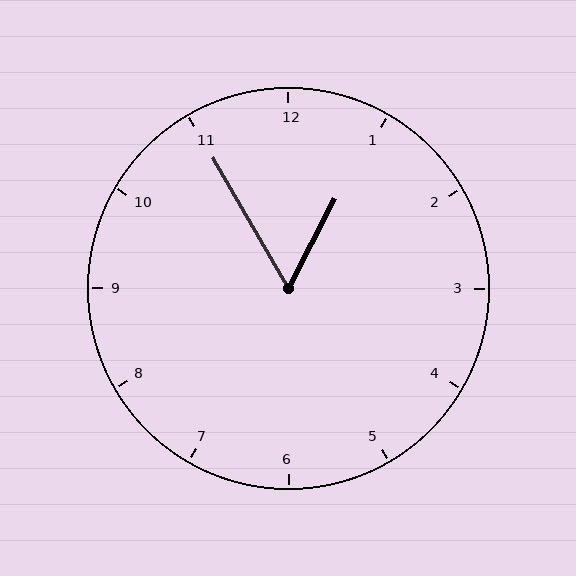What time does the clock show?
12:55.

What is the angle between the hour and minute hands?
Approximately 58 degrees.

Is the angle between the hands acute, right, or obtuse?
It is acute.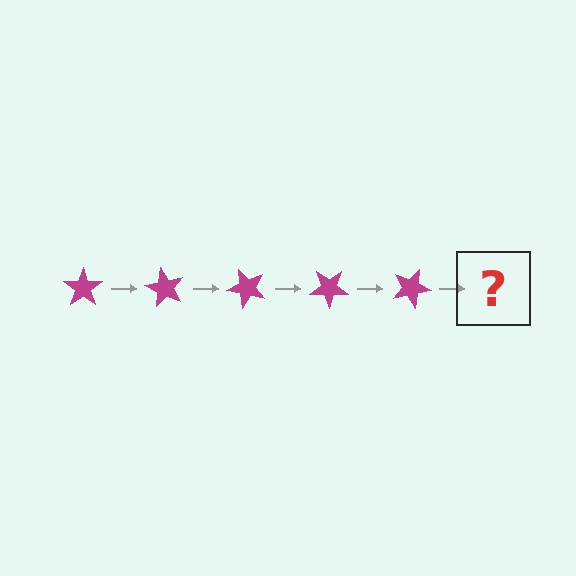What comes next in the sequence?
The next element should be a magenta star rotated 300 degrees.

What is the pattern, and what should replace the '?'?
The pattern is that the star rotates 60 degrees each step. The '?' should be a magenta star rotated 300 degrees.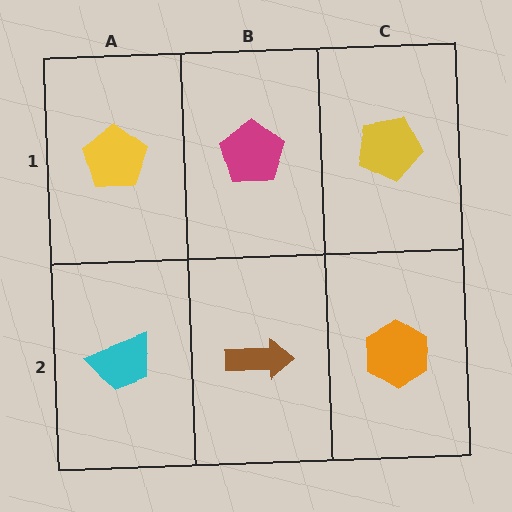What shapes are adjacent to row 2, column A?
A yellow pentagon (row 1, column A), a brown arrow (row 2, column B).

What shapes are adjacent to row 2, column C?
A yellow pentagon (row 1, column C), a brown arrow (row 2, column B).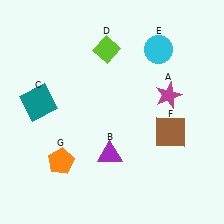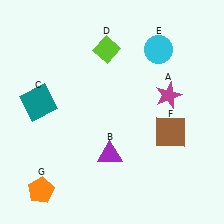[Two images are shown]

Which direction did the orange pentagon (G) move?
The orange pentagon (G) moved down.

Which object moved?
The orange pentagon (G) moved down.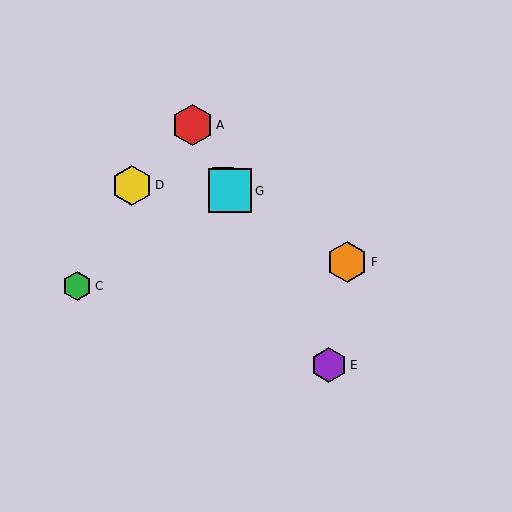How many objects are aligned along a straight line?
4 objects (A, B, E, G) are aligned along a straight line.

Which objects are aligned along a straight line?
Objects A, B, E, G are aligned along a straight line.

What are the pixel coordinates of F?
Object F is at (347, 262).